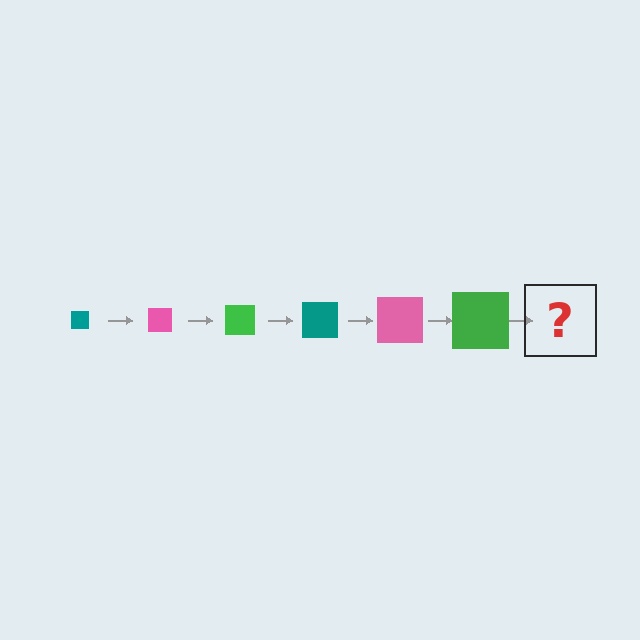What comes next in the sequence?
The next element should be a teal square, larger than the previous one.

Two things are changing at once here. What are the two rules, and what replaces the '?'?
The two rules are that the square grows larger each step and the color cycles through teal, pink, and green. The '?' should be a teal square, larger than the previous one.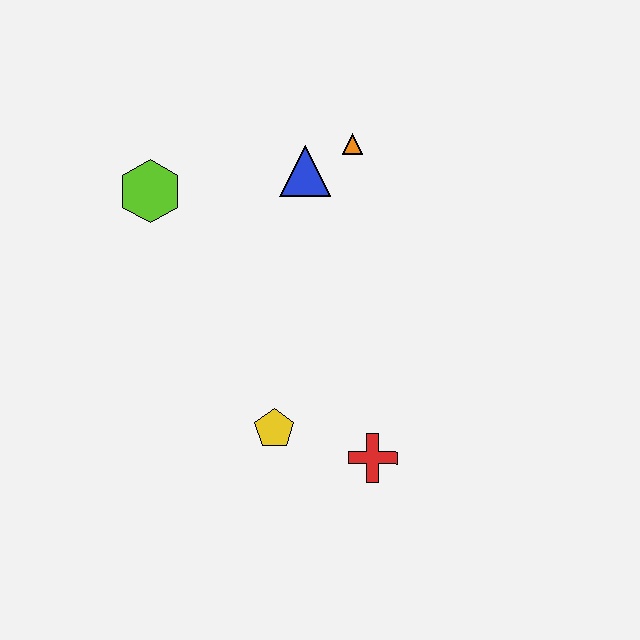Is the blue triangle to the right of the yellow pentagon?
Yes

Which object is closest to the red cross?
The yellow pentagon is closest to the red cross.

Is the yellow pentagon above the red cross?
Yes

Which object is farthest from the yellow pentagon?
The orange triangle is farthest from the yellow pentagon.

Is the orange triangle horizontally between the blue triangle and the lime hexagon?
No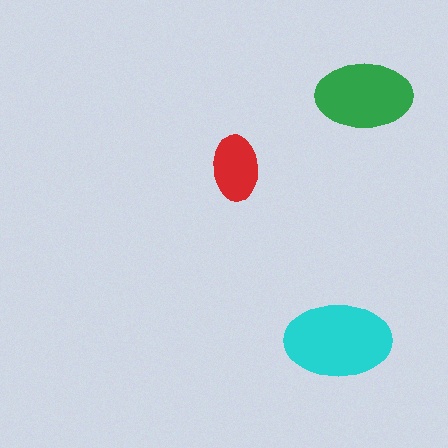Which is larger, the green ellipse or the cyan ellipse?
The cyan one.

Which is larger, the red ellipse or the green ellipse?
The green one.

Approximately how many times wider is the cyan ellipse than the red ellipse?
About 1.5 times wider.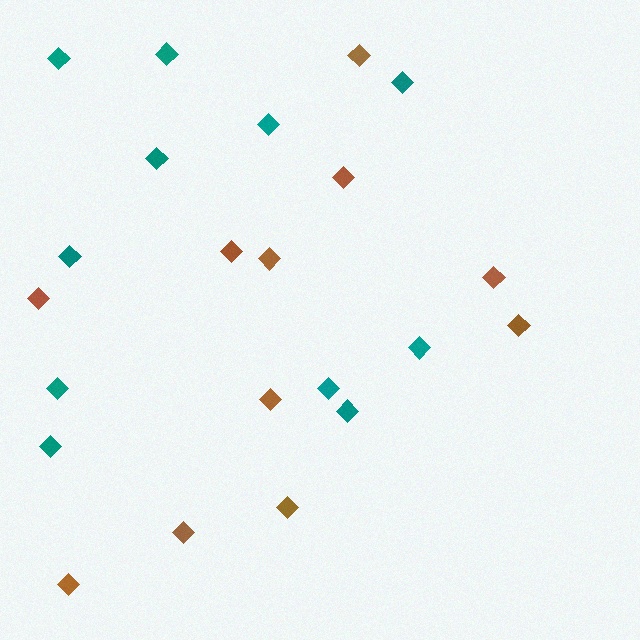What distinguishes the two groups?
There are 2 groups: one group of teal diamonds (11) and one group of brown diamonds (11).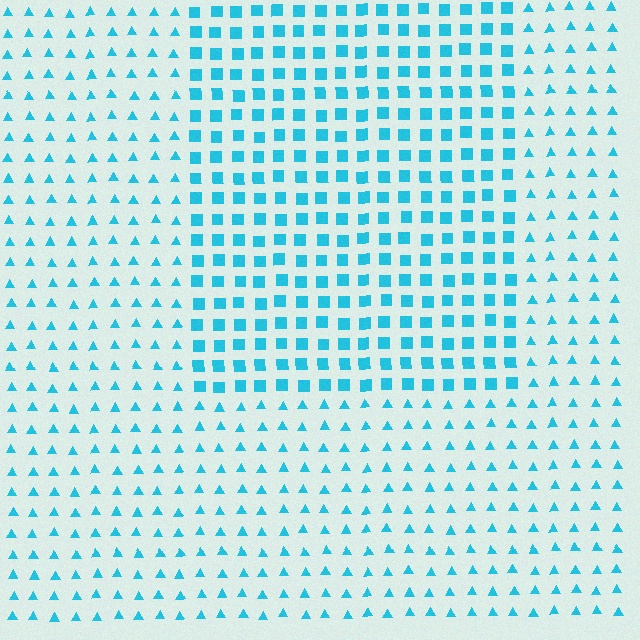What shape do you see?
I see a rectangle.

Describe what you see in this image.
The image is filled with small cyan elements arranged in a uniform grid. A rectangle-shaped region contains squares, while the surrounding area contains triangles. The boundary is defined purely by the change in element shape.